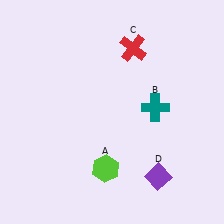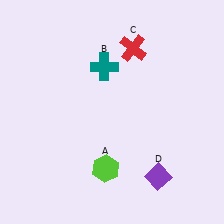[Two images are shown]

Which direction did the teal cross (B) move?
The teal cross (B) moved left.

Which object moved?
The teal cross (B) moved left.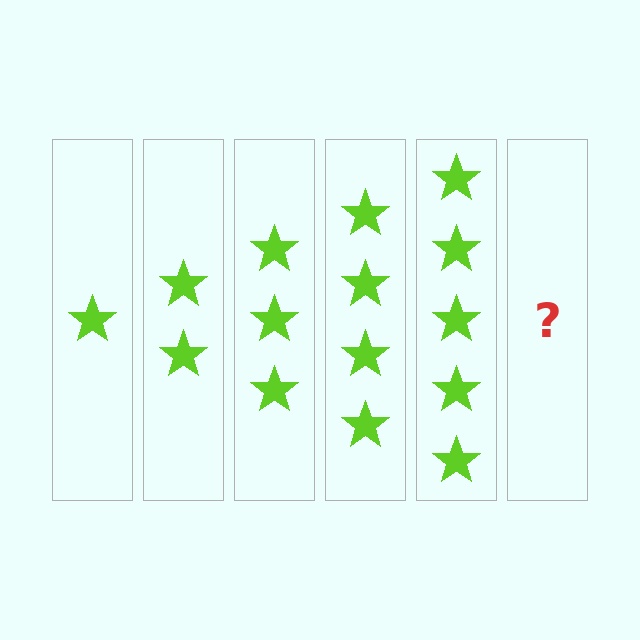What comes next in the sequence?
The next element should be 6 stars.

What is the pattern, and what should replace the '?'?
The pattern is that each step adds one more star. The '?' should be 6 stars.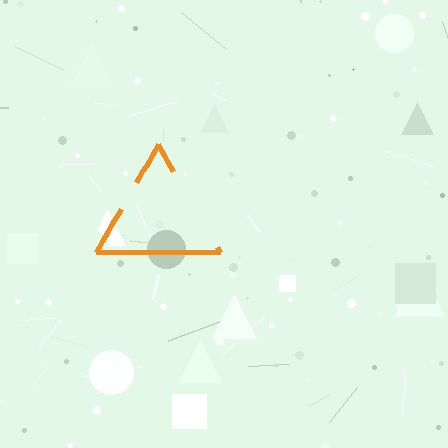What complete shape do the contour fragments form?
The contour fragments form a triangle.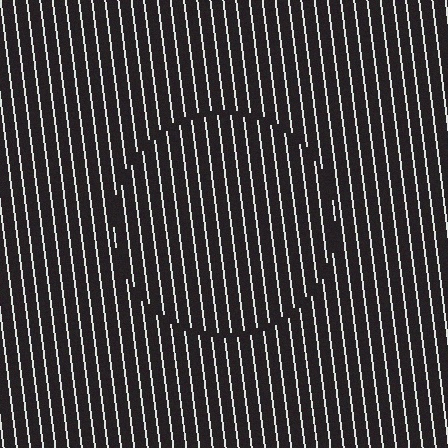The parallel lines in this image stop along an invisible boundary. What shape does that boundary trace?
An illusory circle. The interior of the shape contains the same grating, shifted by half a period — the contour is defined by the phase discontinuity where line-ends from the inner and outer gratings abut.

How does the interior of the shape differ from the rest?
The interior of the shape contains the same grating, shifted by half a period — the contour is defined by the phase discontinuity where line-ends from the inner and outer gratings abut.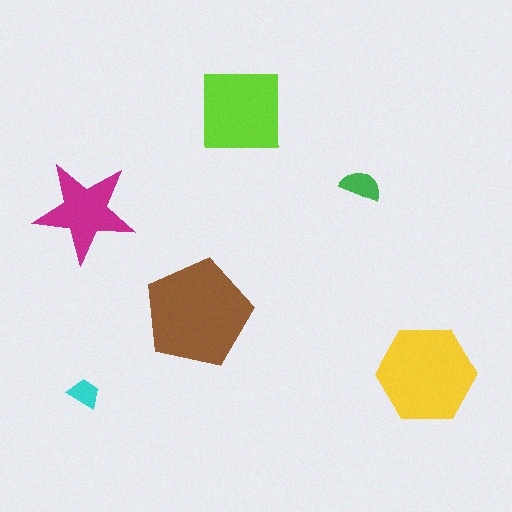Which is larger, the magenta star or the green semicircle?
The magenta star.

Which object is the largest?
The brown pentagon.